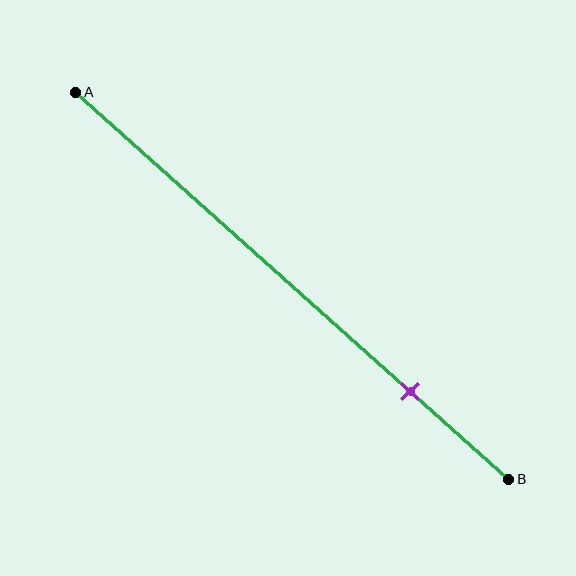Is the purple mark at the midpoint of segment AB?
No, the mark is at about 75% from A, not at the 50% midpoint.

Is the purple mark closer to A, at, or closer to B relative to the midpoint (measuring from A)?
The purple mark is closer to point B than the midpoint of segment AB.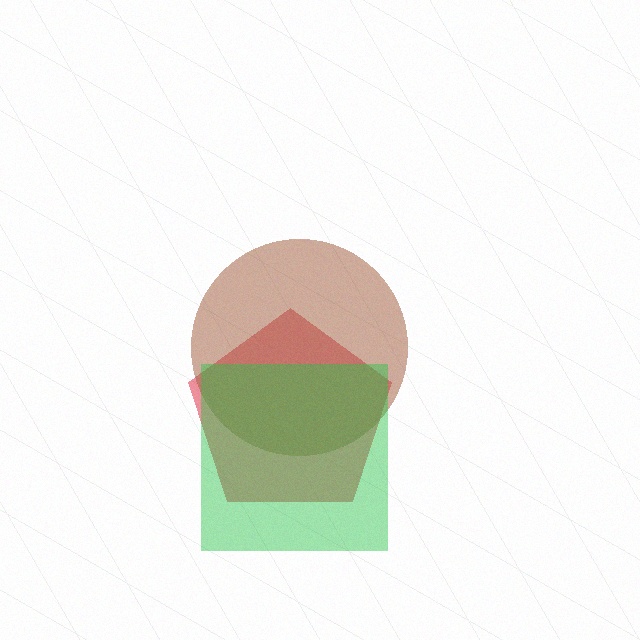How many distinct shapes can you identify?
There are 3 distinct shapes: a red pentagon, a brown circle, a green square.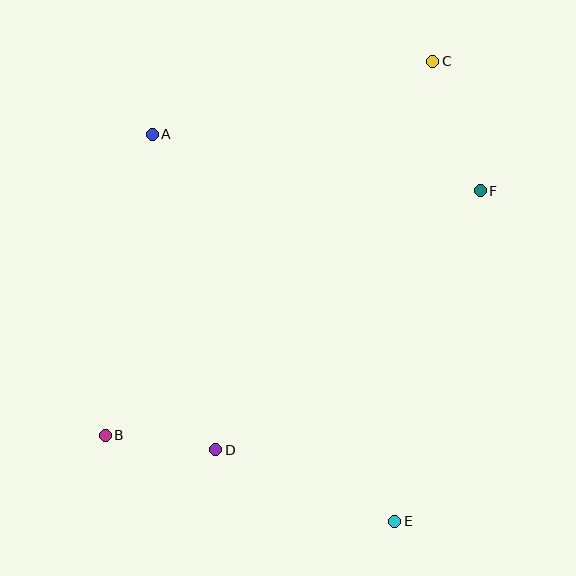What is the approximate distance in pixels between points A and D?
The distance between A and D is approximately 322 pixels.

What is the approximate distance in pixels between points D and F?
The distance between D and F is approximately 370 pixels.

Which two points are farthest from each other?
Points B and C are farthest from each other.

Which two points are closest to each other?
Points B and D are closest to each other.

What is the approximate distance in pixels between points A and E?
The distance between A and E is approximately 457 pixels.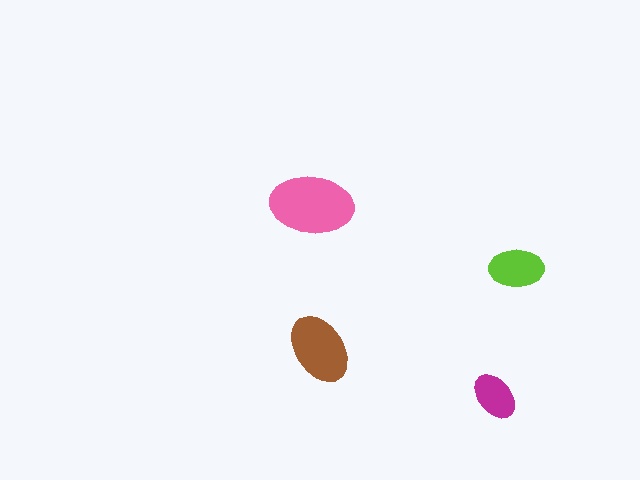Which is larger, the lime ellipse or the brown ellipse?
The brown one.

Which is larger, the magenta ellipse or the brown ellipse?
The brown one.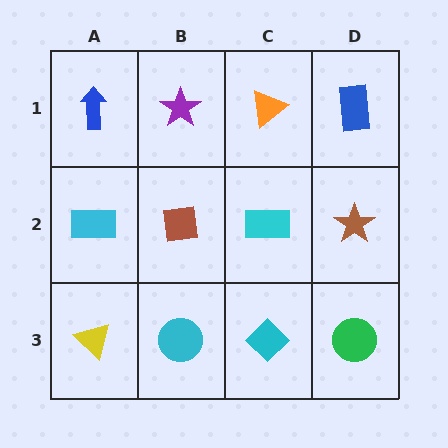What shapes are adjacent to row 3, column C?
A cyan rectangle (row 2, column C), a cyan circle (row 3, column B), a green circle (row 3, column D).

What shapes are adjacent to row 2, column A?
A blue arrow (row 1, column A), a yellow triangle (row 3, column A), a brown square (row 2, column B).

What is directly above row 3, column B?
A brown square.